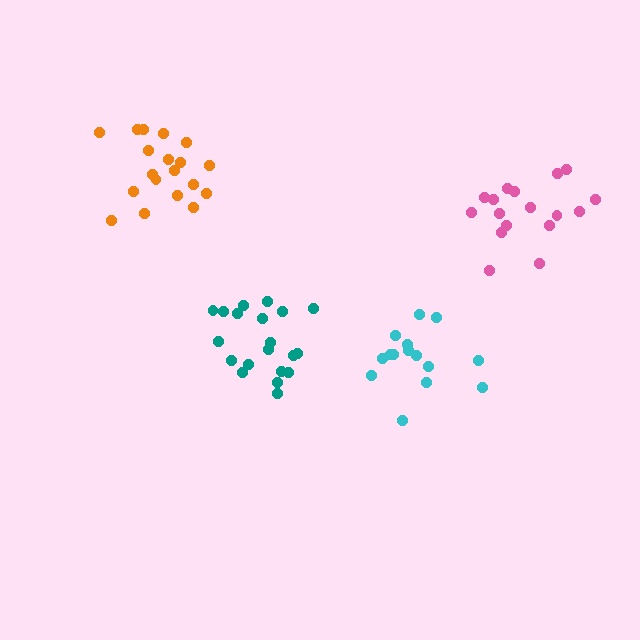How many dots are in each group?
Group 1: 15 dots, Group 2: 17 dots, Group 3: 19 dots, Group 4: 20 dots (71 total).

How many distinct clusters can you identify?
There are 4 distinct clusters.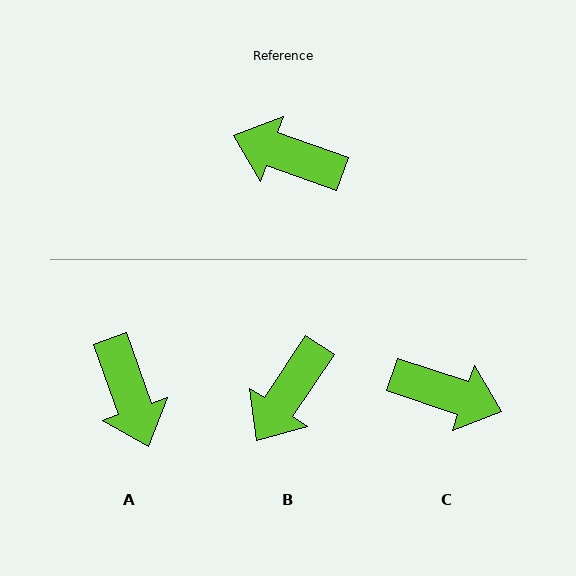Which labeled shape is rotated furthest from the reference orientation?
C, about 179 degrees away.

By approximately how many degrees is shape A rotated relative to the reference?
Approximately 129 degrees counter-clockwise.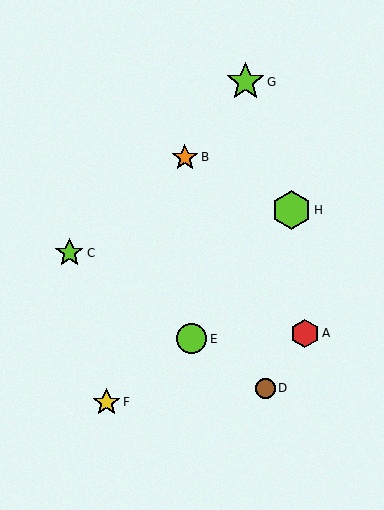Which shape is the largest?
The lime hexagon (labeled H) is the largest.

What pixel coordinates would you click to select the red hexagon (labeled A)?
Click at (305, 333) to select the red hexagon A.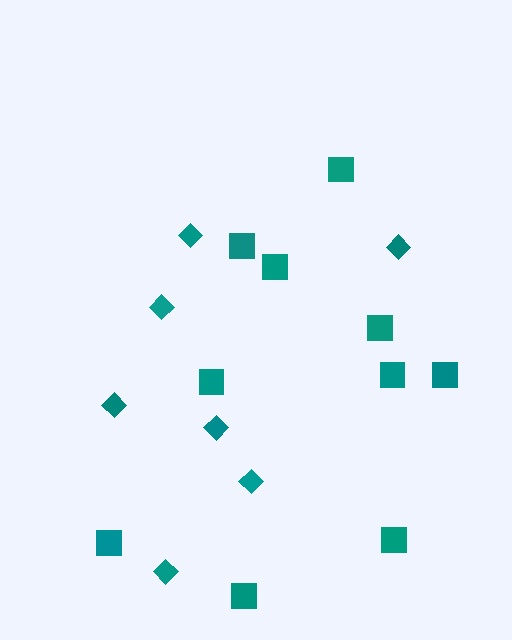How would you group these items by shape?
There are 2 groups: one group of diamonds (7) and one group of squares (10).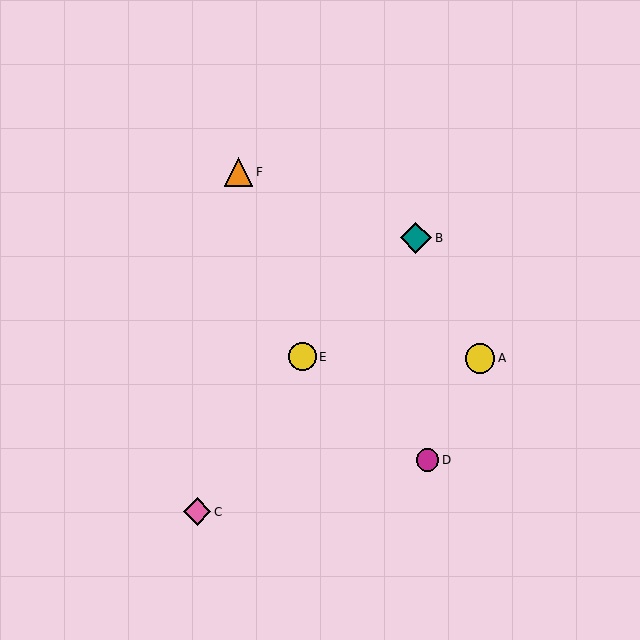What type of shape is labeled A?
Shape A is a yellow circle.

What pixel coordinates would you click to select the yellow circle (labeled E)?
Click at (302, 357) to select the yellow circle E.